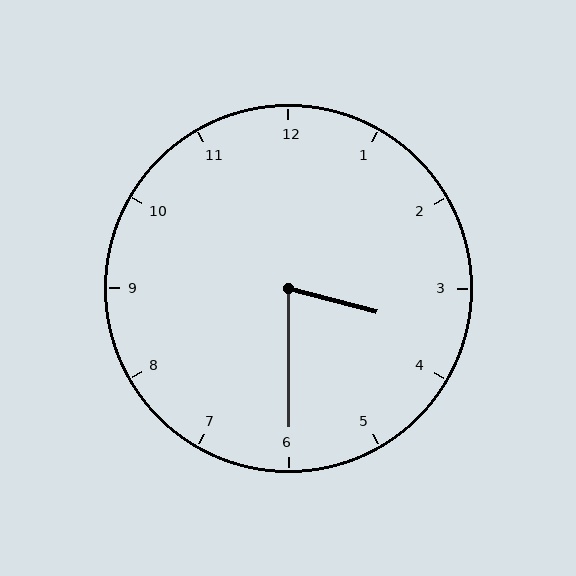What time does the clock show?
3:30.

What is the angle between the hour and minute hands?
Approximately 75 degrees.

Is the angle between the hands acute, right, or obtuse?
It is acute.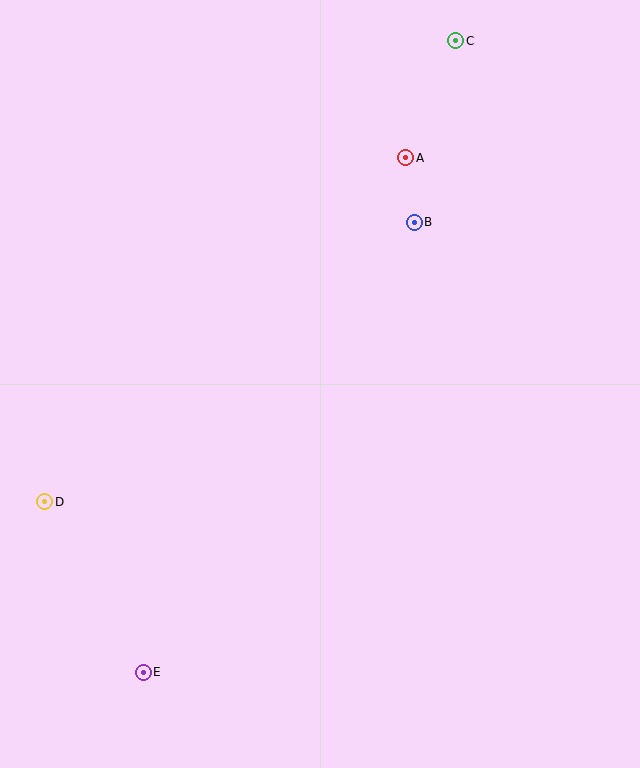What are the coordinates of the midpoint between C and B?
The midpoint between C and B is at (435, 132).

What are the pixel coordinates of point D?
Point D is at (45, 502).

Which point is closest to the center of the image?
Point B at (414, 222) is closest to the center.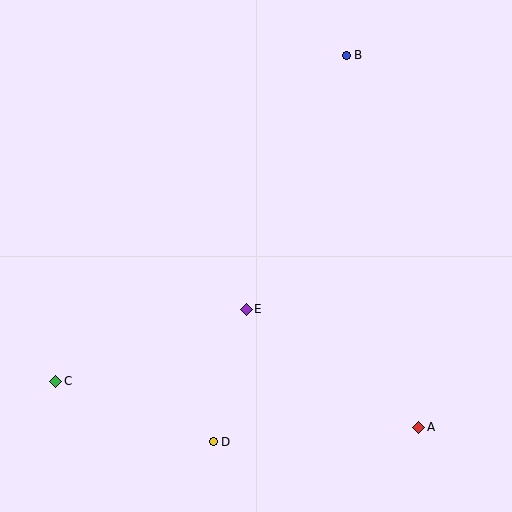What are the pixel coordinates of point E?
Point E is at (246, 309).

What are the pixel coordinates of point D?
Point D is at (213, 442).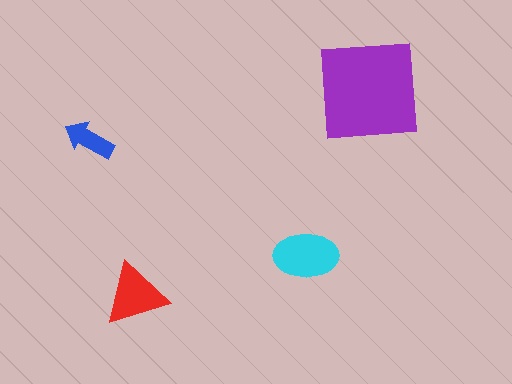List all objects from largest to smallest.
The purple square, the cyan ellipse, the red triangle, the blue arrow.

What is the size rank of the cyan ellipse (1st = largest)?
2nd.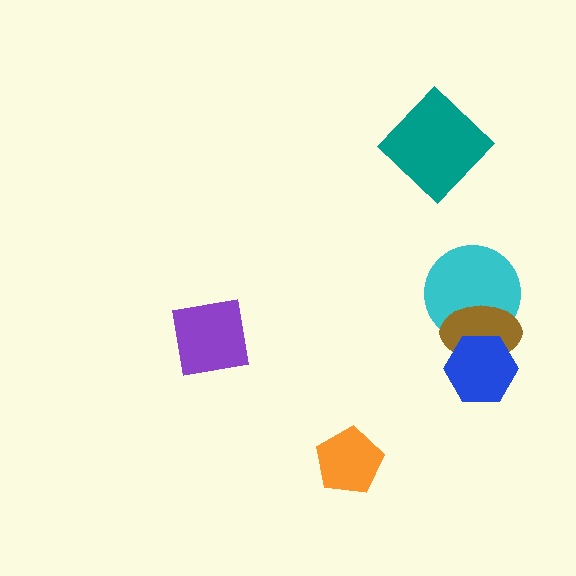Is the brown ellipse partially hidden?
Yes, it is partially covered by another shape.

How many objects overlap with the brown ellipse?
2 objects overlap with the brown ellipse.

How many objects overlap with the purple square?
0 objects overlap with the purple square.